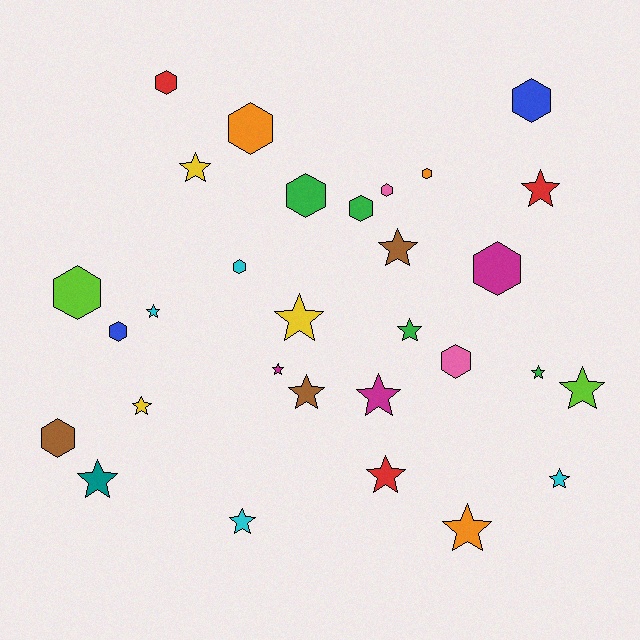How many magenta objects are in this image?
There are 3 magenta objects.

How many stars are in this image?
There are 17 stars.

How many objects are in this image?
There are 30 objects.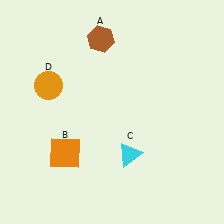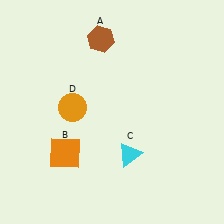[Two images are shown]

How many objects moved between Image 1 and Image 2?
1 object moved between the two images.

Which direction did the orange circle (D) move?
The orange circle (D) moved right.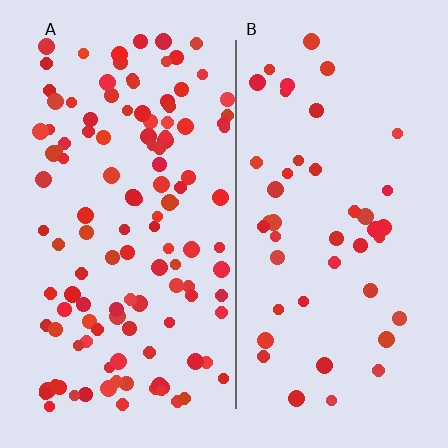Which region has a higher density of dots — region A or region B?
A (the left).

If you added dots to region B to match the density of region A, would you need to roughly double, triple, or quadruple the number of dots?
Approximately triple.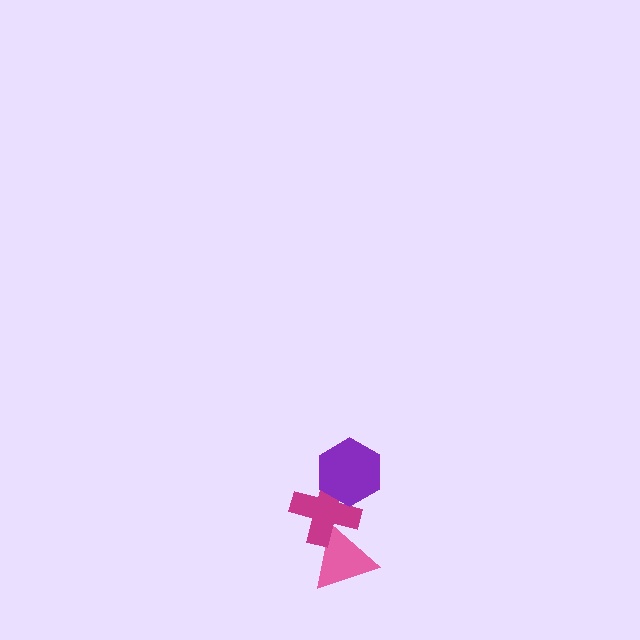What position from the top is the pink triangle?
The pink triangle is 3rd from the top.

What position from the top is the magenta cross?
The magenta cross is 2nd from the top.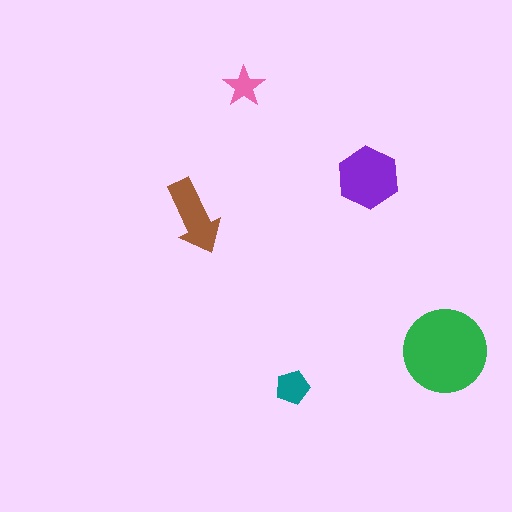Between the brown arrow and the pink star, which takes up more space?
The brown arrow.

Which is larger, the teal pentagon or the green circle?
The green circle.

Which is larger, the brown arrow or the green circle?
The green circle.